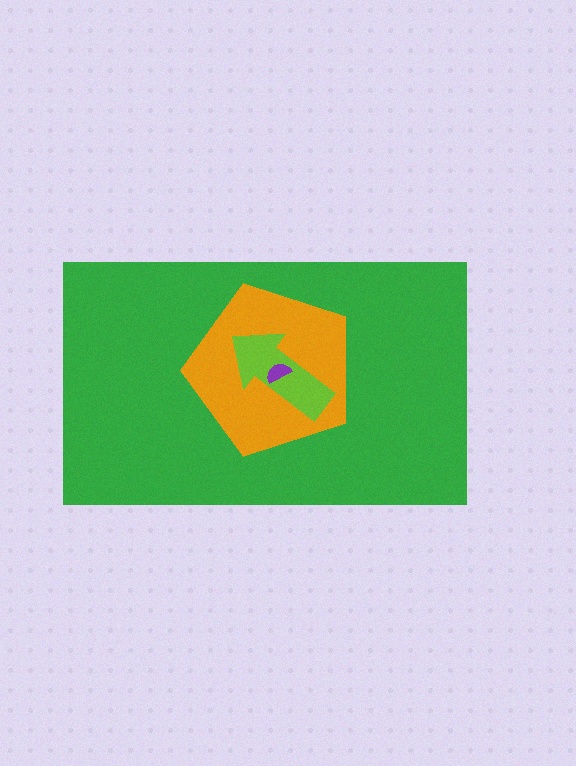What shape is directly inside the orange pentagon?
The lime arrow.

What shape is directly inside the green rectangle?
The orange pentagon.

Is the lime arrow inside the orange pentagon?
Yes.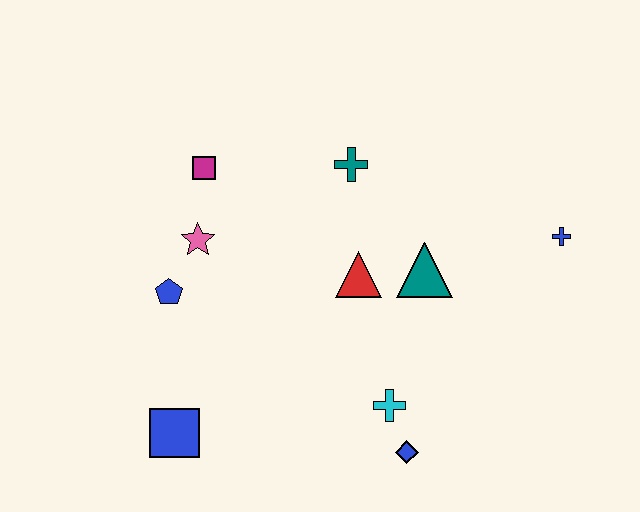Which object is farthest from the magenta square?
The blue cross is farthest from the magenta square.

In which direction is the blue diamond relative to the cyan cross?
The blue diamond is below the cyan cross.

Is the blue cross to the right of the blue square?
Yes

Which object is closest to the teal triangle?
The red triangle is closest to the teal triangle.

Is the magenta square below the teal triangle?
No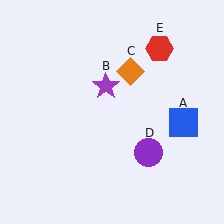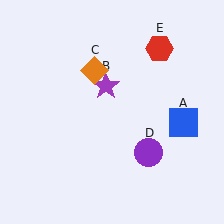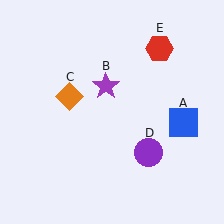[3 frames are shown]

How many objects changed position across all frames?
1 object changed position: orange diamond (object C).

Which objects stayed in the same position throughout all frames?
Blue square (object A) and purple star (object B) and purple circle (object D) and red hexagon (object E) remained stationary.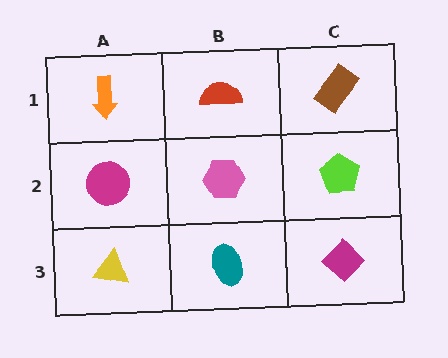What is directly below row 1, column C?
A lime pentagon.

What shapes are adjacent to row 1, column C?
A lime pentagon (row 2, column C), a red semicircle (row 1, column B).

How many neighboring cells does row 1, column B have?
3.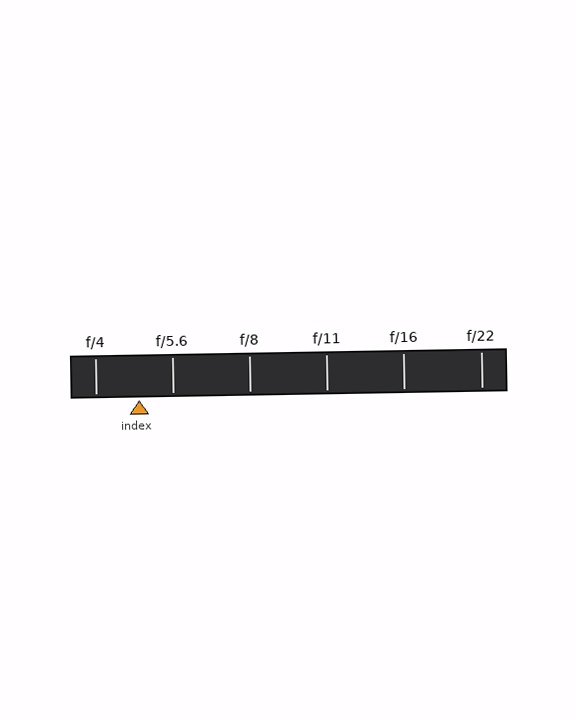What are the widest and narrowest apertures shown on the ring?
The widest aperture shown is f/4 and the narrowest is f/22.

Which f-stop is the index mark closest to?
The index mark is closest to f/5.6.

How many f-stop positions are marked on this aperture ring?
There are 6 f-stop positions marked.